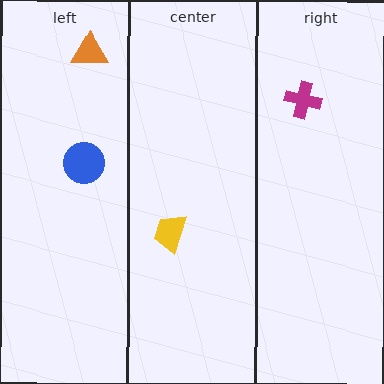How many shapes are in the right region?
1.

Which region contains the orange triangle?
The left region.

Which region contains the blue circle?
The left region.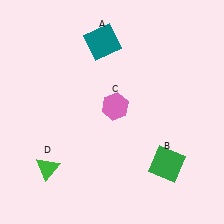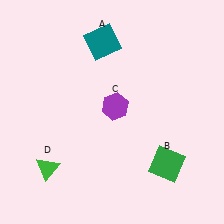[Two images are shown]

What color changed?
The hexagon (C) changed from pink in Image 1 to purple in Image 2.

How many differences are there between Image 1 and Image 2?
There is 1 difference between the two images.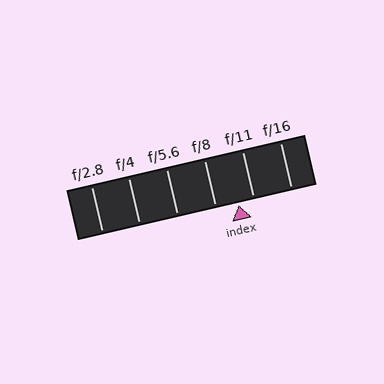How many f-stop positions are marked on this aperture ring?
There are 6 f-stop positions marked.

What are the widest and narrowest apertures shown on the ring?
The widest aperture shown is f/2.8 and the narrowest is f/16.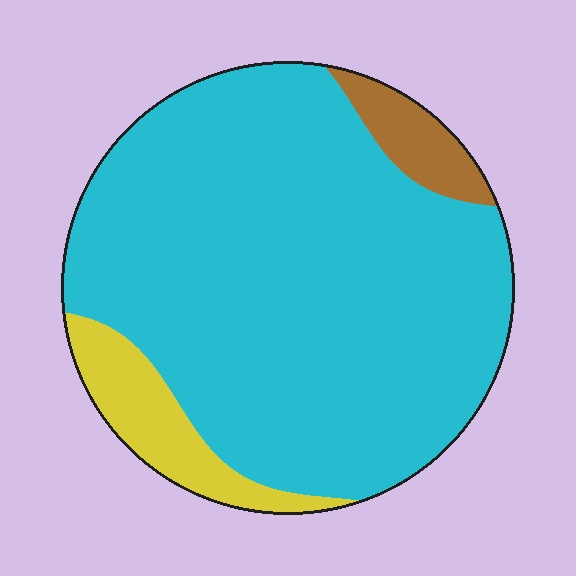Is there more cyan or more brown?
Cyan.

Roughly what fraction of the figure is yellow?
Yellow covers about 10% of the figure.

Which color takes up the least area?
Brown, at roughly 5%.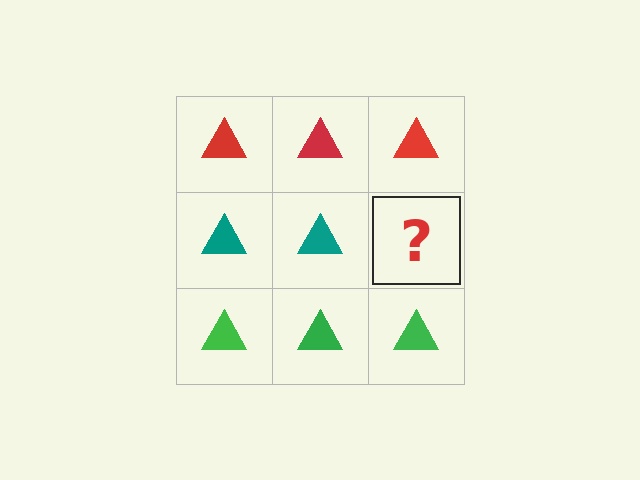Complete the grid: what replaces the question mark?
The question mark should be replaced with a teal triangle.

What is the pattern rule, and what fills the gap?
The rule is that each row has a consistent color. The gap should be filled with a teal triangle.